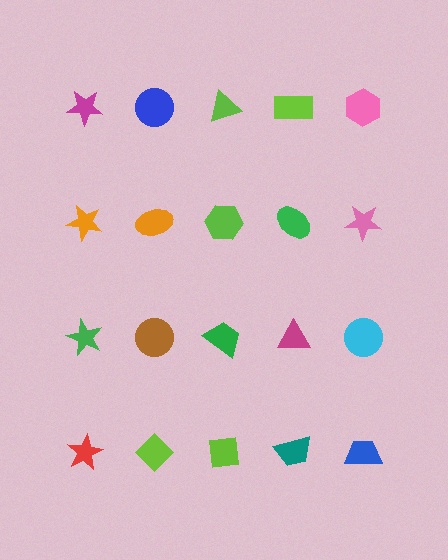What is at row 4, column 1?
A red star.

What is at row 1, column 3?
A lime triangle.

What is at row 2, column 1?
An orange star.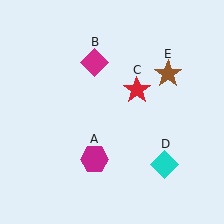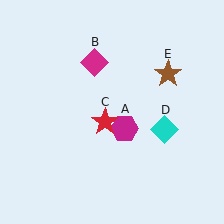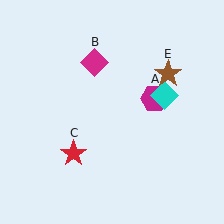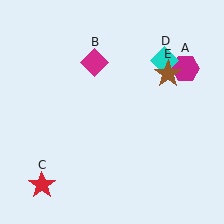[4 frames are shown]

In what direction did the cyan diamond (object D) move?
The cyan diamond (object D) moved up.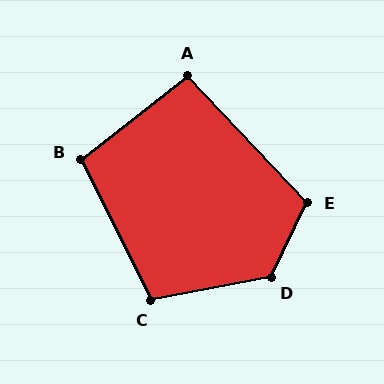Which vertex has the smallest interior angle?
A, at approximately 96 degrees.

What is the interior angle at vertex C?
Approximately 105 degrees (obtuse).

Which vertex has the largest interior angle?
D, at approximately 127 degrees.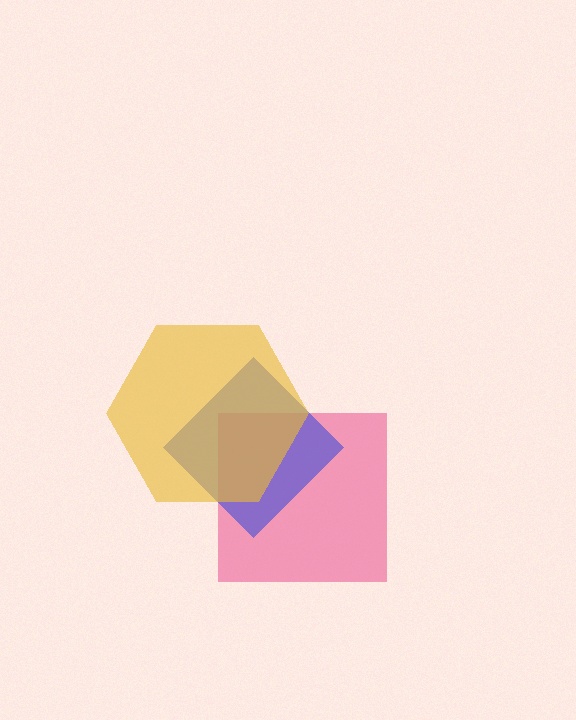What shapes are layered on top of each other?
The layered shapes are: a pink square, a blue diamond, a yellow hexagon.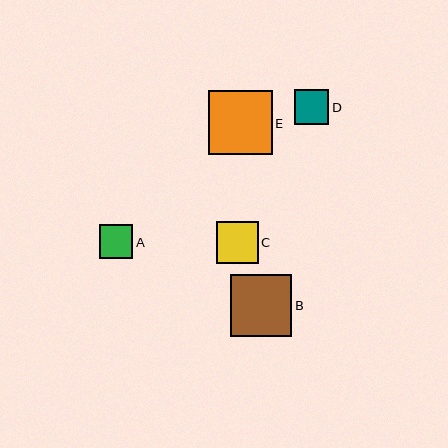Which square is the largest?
Square E is the largest with a size of approximately 63 pixels.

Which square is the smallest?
Square A is the smallest with a size of approximately 34 pixels.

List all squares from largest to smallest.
From largest to smallest: E, B, C, D, A.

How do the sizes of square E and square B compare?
Square E and square B are approximately the same size.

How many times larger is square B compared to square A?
Square B is approximately 1.8 times the size of square A.